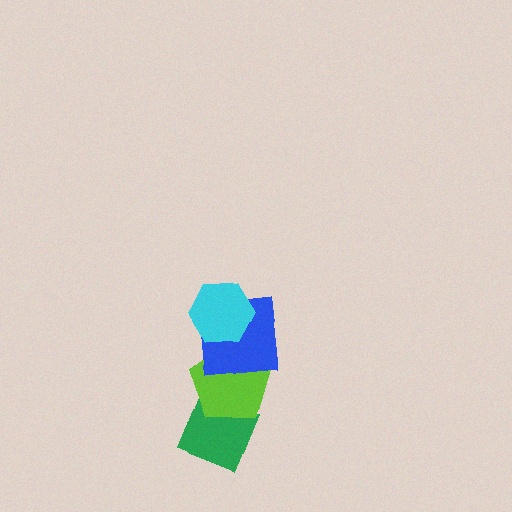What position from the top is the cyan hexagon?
The cyan hexagon is 1st from the top.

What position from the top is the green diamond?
The green diamond is 4th from the top.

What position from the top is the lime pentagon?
The lime pentagon is 3rd from the top.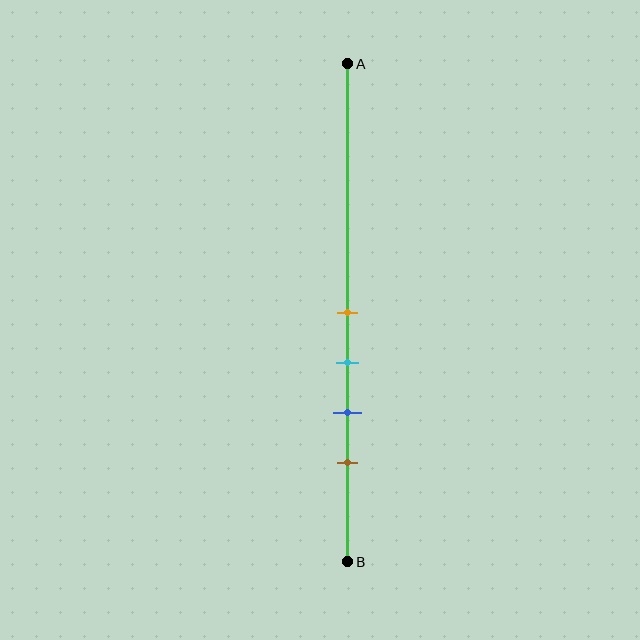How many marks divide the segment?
There are 4 marks dividing the segment.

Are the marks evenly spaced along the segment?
Yes, the marks are approximately evenly spaced.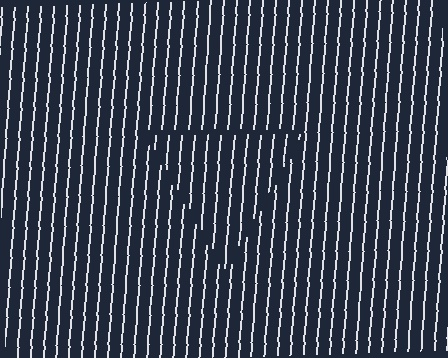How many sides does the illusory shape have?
3 sides — the line-ends trace a triangle.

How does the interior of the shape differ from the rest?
The interior of the shape contains the same grating, shifted by half a period — the contour is defined by the phase discontinuity where line-ends from the inner and outer gratings abut.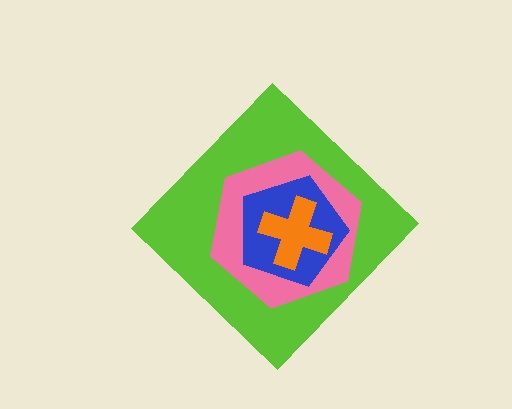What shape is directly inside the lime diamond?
The pink hexagon.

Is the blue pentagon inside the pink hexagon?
Yes.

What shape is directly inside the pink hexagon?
The blue pentagon.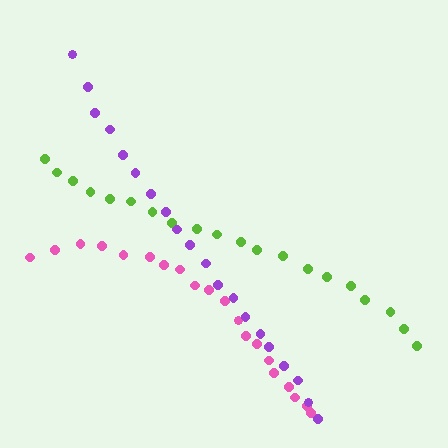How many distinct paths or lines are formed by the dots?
There are 3 distinct paths.